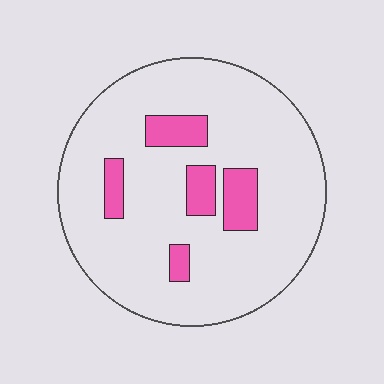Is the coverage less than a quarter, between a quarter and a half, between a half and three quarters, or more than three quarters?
Less than a quarter.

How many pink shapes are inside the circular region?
5.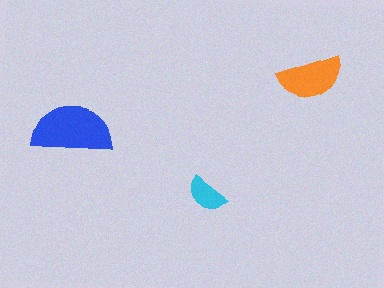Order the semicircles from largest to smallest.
the blue one, the orange one, the cyan one.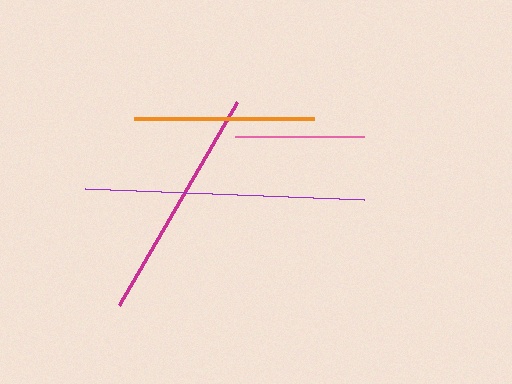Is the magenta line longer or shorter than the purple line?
The purple line is longer than the magenta line.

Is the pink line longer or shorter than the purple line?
The purple line is longer than the pink line.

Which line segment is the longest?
The purple line is the longest at approximately 280 pixels.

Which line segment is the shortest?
The pink line is the shortest at approximately 128 pixels.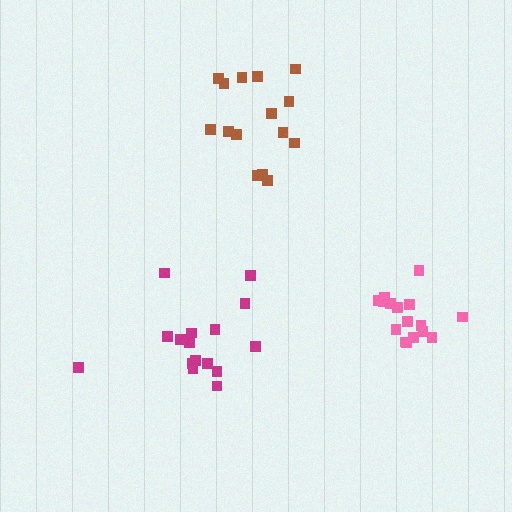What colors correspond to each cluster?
The clusters are colored: brown, magenta, pink.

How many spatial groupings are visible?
There are 3 spatial groupings.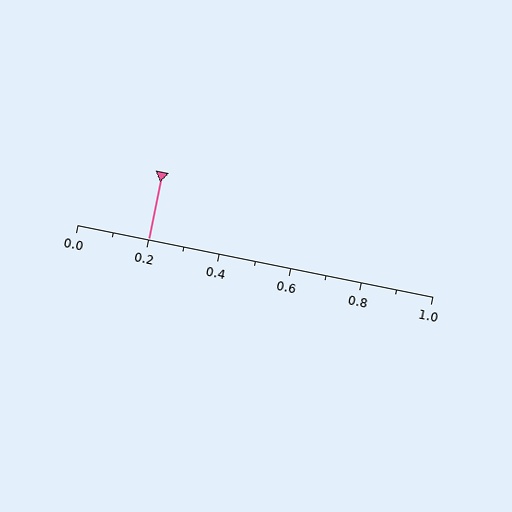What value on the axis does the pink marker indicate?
The marker indicates approximately 0.2.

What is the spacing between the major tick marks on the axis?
The major ticks are spaced 0.2 apart.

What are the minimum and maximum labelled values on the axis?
The axis runs from 0.0 to 1.0.